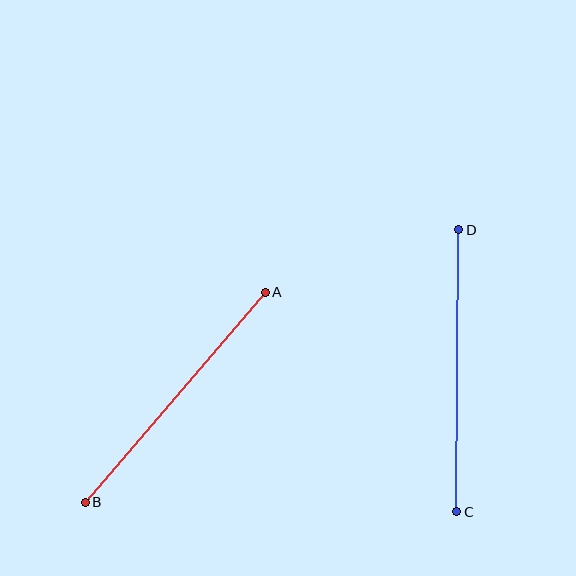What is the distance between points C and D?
The distance is approximately 282 pixels.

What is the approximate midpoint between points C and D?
The midpoint is at approximately (458, 371) pixels.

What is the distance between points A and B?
The distance is approximately 276 pixels.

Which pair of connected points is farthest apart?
Points C and D are farthest apart.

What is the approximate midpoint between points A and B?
The midpoint is at approximately (175, 397) pixels.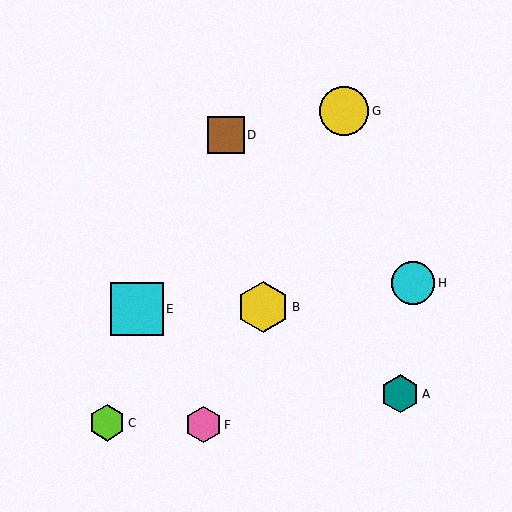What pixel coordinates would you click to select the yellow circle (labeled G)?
Click at (344, 111) to select the yellow circle G.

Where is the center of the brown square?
The center of the brown square is at (226, 135).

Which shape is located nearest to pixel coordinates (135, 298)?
The cyan square (labeled E) at (137, 309) is nearest to that location.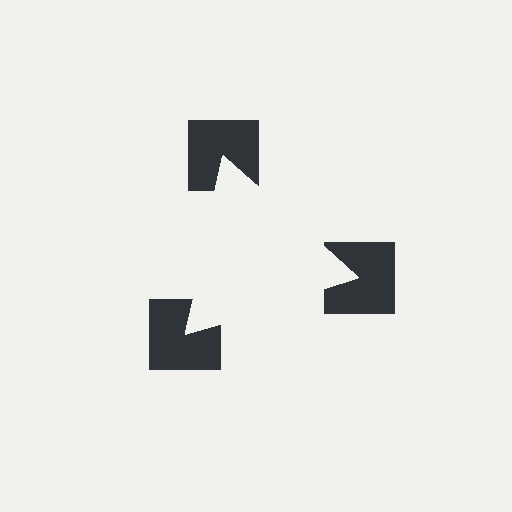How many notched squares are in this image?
There are 3 — one at each vertex of the illusory triangle.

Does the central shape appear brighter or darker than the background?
It typically appears slightly brighter than the background, even though no actual brightness change is drawn.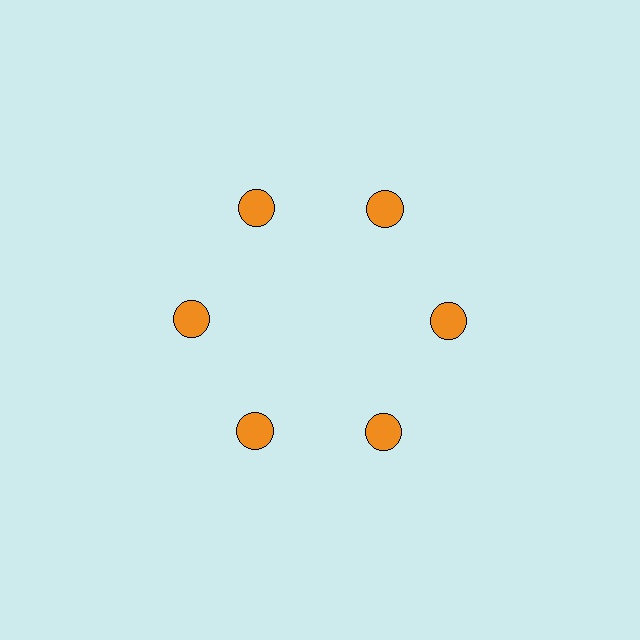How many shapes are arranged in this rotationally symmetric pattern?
There are 6 shapes, arranged in 6 groups of 1.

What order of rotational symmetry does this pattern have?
This pattern has 6-fold rotational symmetry.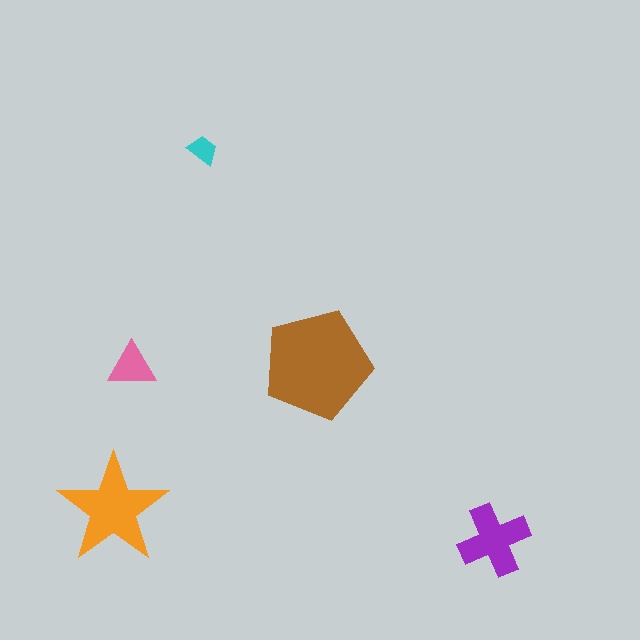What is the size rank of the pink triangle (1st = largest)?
4th.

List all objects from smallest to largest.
The cyan trapezoid, the pink triangle, the purple cross, the orange star, the brown pentagon.